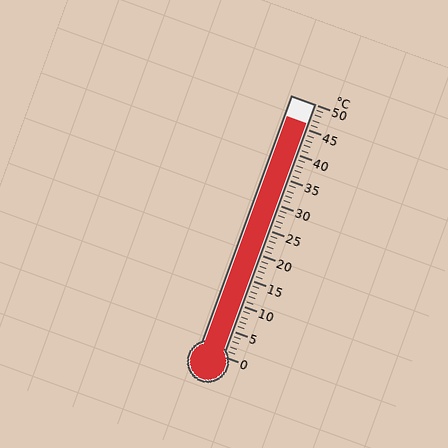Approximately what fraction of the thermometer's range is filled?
The thermometer is filled to approximately 90% of its range.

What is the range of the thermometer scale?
The thermometer scale ranges from 0°C to 50°C.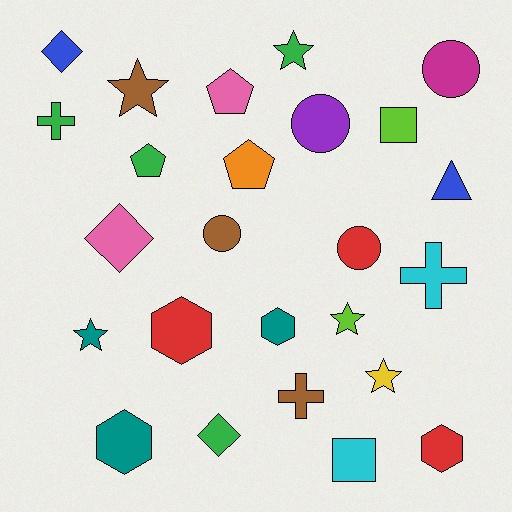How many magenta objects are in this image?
There is 1 magenta object.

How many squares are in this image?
There are 2 squares.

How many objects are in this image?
There are 25 objects.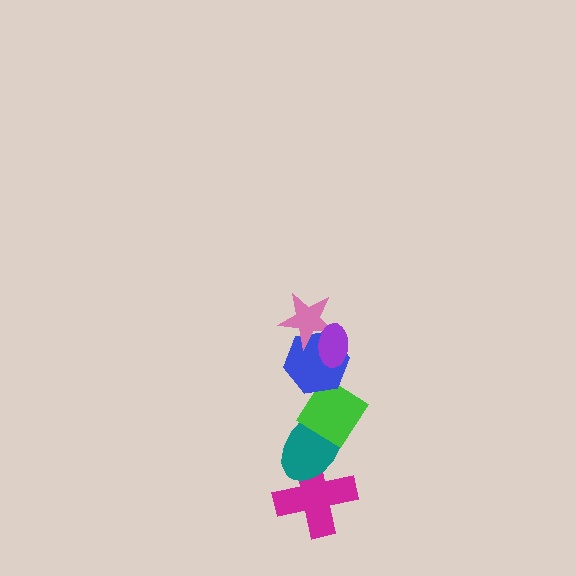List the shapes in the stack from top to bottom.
From top to bottom: the purple ellipse, the pink star, the blue hexagon, the green diamond, the teal ellipse, the magenta cross.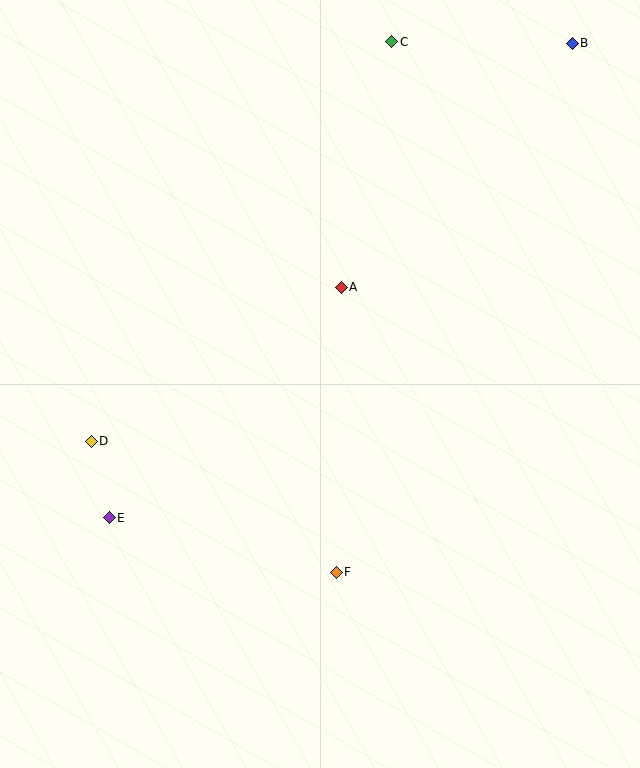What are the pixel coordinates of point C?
Point C is at (392, 42).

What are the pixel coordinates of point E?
Point E is at (109, 518).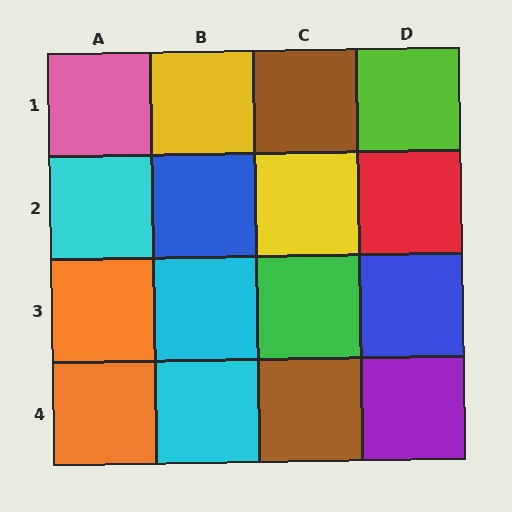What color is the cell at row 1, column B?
Yellow.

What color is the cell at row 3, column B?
Cyan.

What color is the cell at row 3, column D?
Blue.